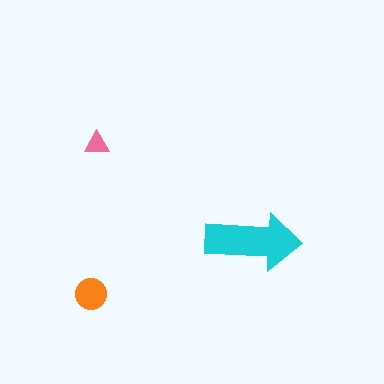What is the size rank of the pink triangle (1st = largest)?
3rd.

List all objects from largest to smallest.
The cyan arrow, the orange circle, the pink triangle.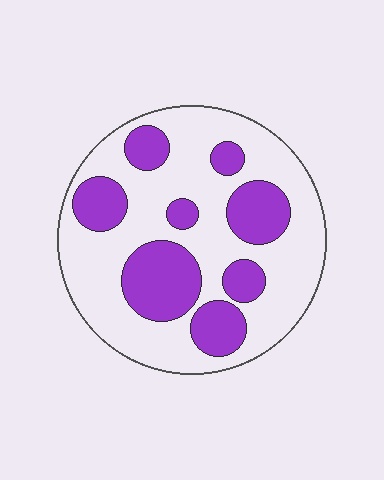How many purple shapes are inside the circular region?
8.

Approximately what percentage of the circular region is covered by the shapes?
Approximately 30%.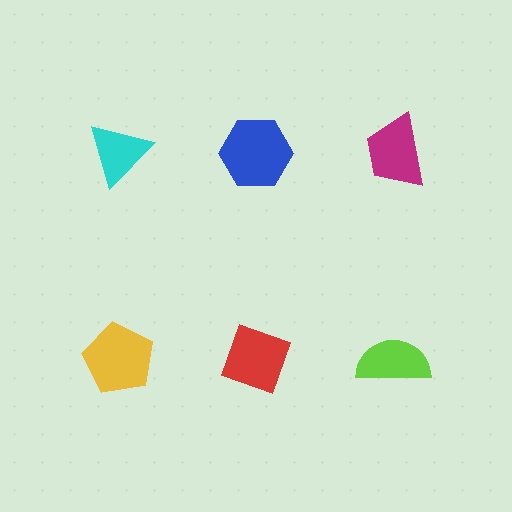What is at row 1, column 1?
A cyan triangle.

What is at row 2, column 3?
A lime semicircle.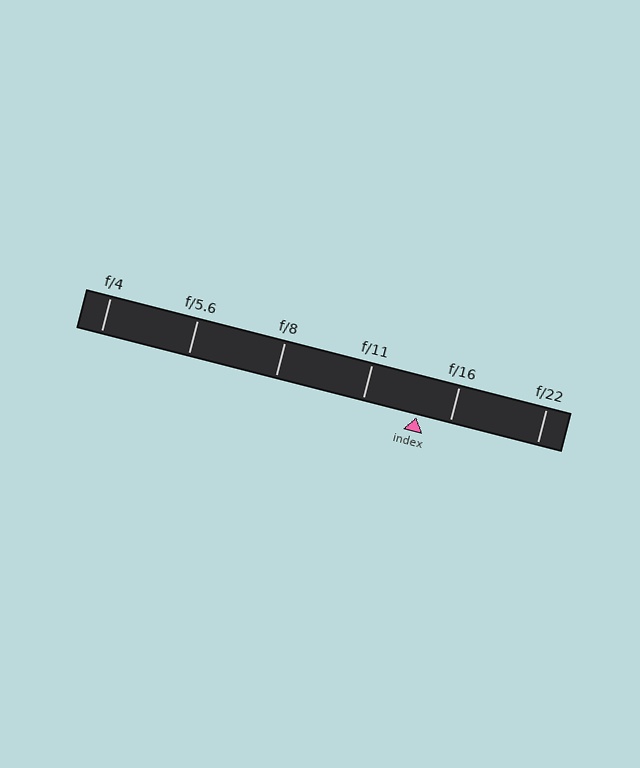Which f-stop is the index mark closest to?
The index mark is closest to f/16.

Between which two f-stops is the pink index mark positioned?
The index mark is between f/11 and f/16.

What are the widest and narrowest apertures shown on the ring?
The widest aperture shown is f/4 and the narrowest is f/22.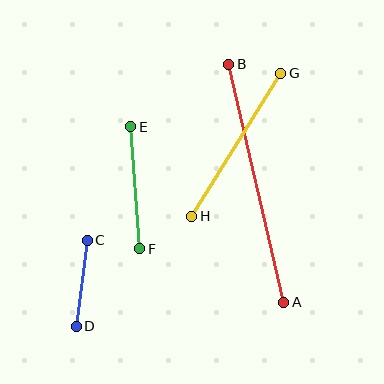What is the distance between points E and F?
The distance is approximately 122 pixels.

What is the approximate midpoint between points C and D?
The midpoint is at approximately (82, 283) pixels.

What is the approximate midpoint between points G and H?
The midpoint is at approximately (236, 145) pixels.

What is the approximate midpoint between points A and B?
The midpoint is at approximately (256, 183) pixels.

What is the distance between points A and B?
The distance is approximately 244 pixels.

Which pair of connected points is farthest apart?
Points A and B are farthest apart.